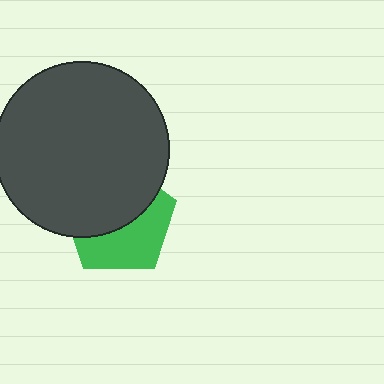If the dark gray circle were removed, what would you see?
You would see the complete green pentagon.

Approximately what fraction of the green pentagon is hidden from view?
Roughly 54% of the green pentagon is hidden behind the dark gray circle.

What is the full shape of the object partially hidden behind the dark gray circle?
The partially hidden object is a green pentagon.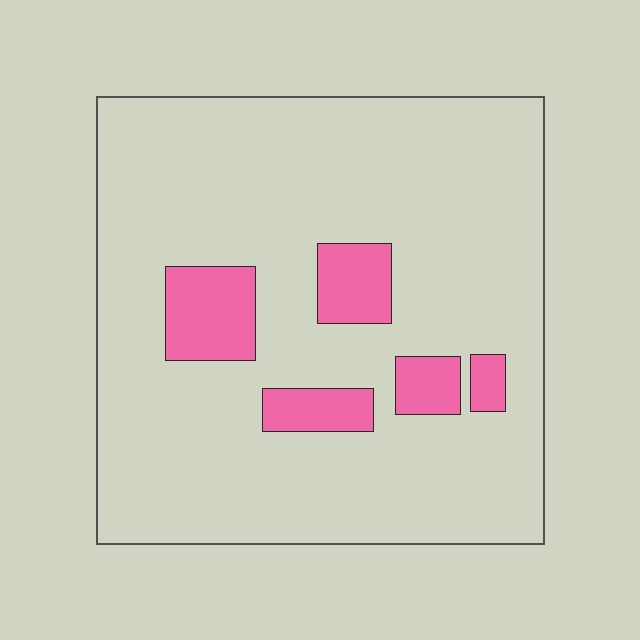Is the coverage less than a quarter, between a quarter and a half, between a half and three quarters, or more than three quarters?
Less than a quarter.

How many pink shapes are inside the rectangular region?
5.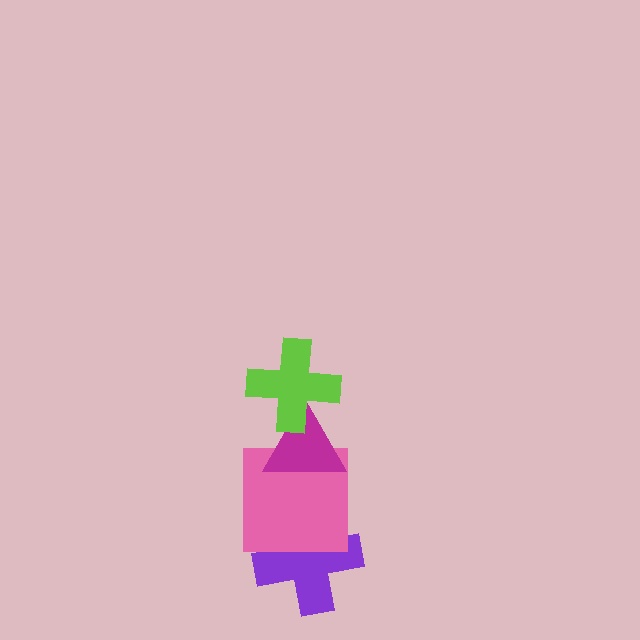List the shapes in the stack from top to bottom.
From top to bottom: the lime cross, the magenta triangle, the pink square, the purple cross.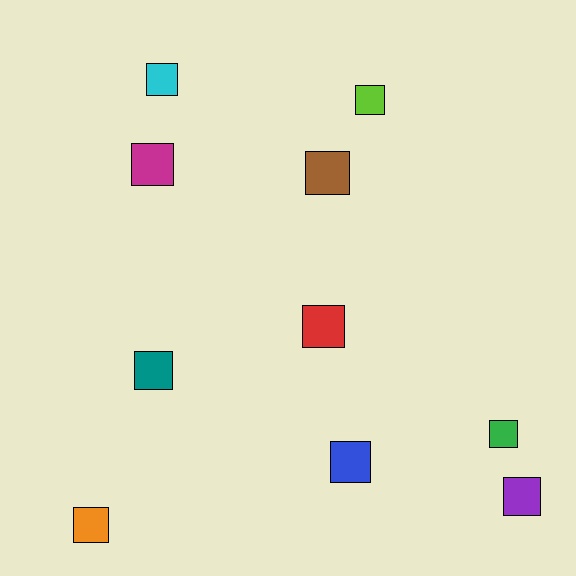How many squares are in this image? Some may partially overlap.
There are 10 squares.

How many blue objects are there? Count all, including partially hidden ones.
There is 1 blue object.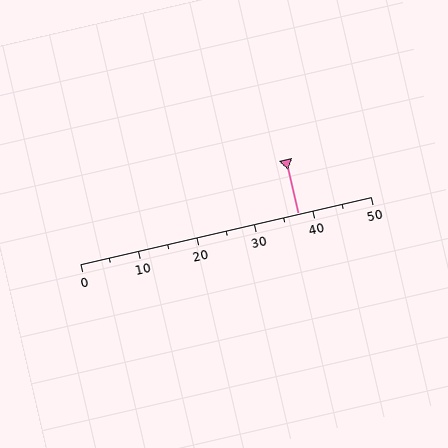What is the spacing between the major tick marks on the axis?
The major ticks are spaced 10 apart.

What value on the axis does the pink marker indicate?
The marker indicates approximately 37.5.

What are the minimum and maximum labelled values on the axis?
The axis runs from 0 to 50.